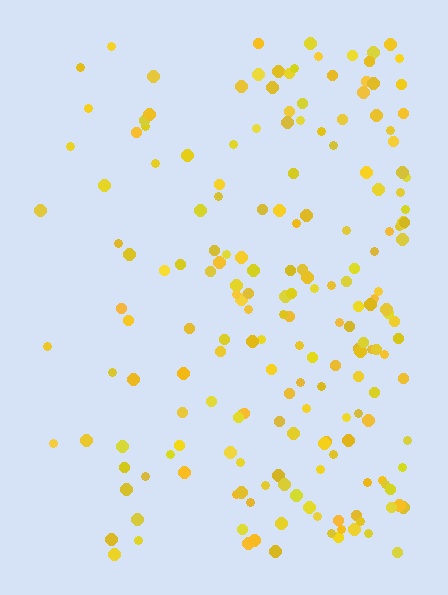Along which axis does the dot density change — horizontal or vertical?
Horizontal.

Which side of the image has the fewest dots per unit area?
The left.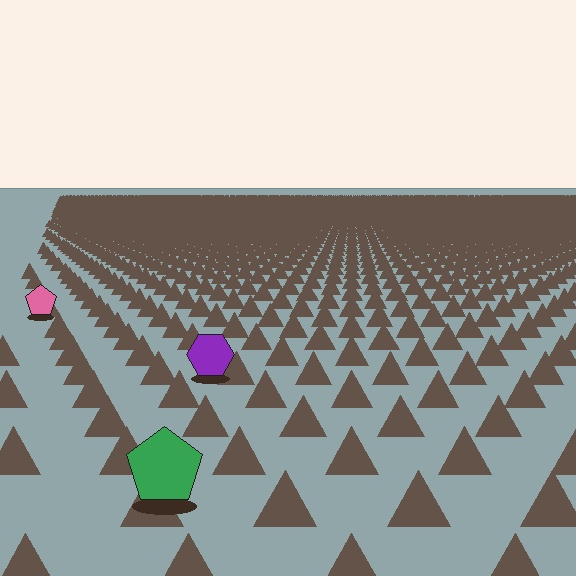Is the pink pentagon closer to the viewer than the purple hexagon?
No. The purple hexagon is closer — you can tell from the texture gradient: the ground texture is coarser near it.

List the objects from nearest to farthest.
From nearest to farthest: the green pentagon, the purple hexagon, the pink pentagon.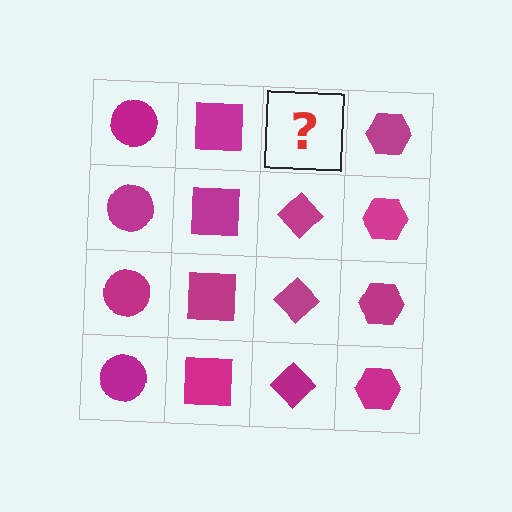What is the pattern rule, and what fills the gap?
The rule is that each column has a consistent shape. The gap should be filled with a magenta diamond.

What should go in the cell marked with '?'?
The missing cell should contain a magenta diamond.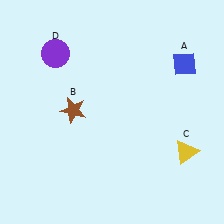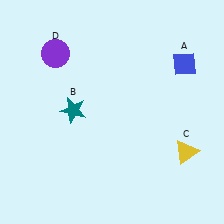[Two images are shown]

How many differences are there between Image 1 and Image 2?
There is 1 difference between the two images.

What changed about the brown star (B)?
In Image 1, B is brown. In Image 2, it changed to teal.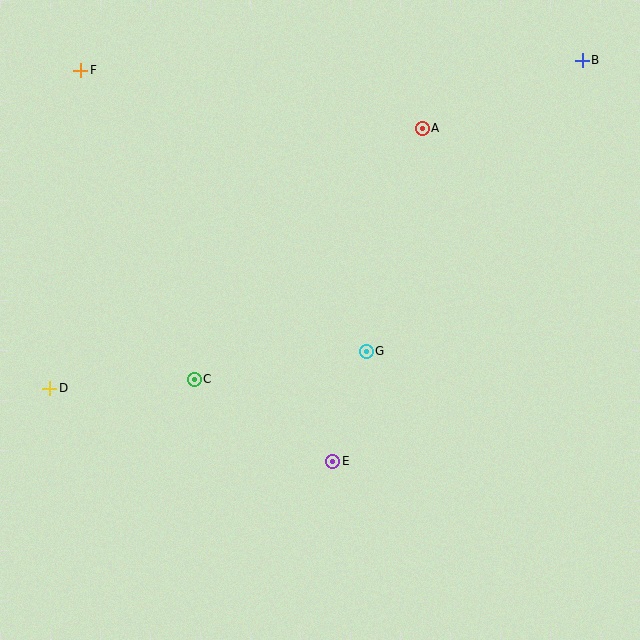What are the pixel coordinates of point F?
Point F is at (81, 70).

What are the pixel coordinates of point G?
Point G is at (366, 351).